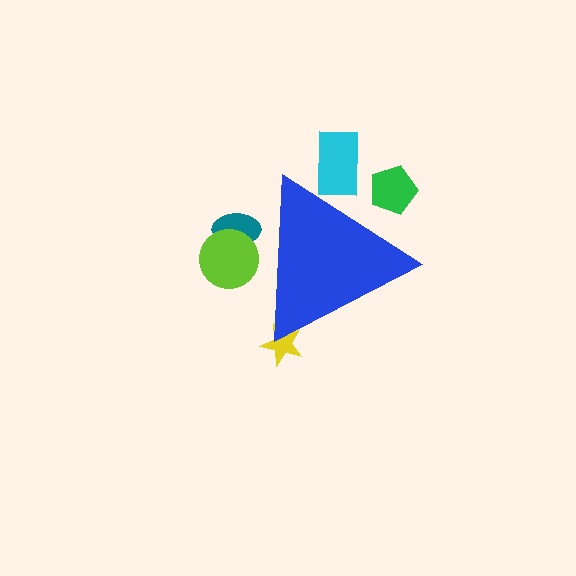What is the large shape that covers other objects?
A blue triangle.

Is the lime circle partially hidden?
Yes, the lime circle is partially hidden behind the blue triangle.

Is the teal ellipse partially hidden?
Yes, the teal ellipse is partially hidden behind the blue triangle.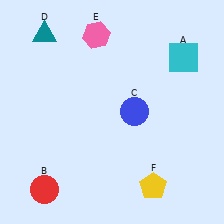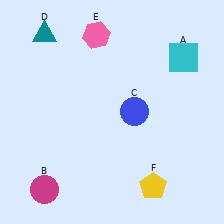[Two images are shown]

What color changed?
The circle (B) changed from red in Image 1 to magenta in Image 2.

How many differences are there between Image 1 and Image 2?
There is 1 difference between the two images.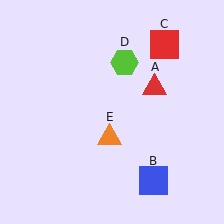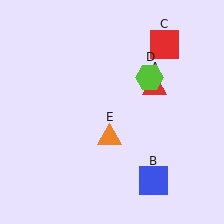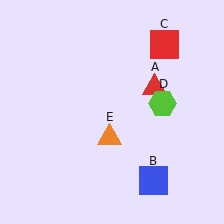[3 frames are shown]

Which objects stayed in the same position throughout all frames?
Red triangle (object A) and blue square (object B) and red square (object C) and orange triangle (object E) remained stationary.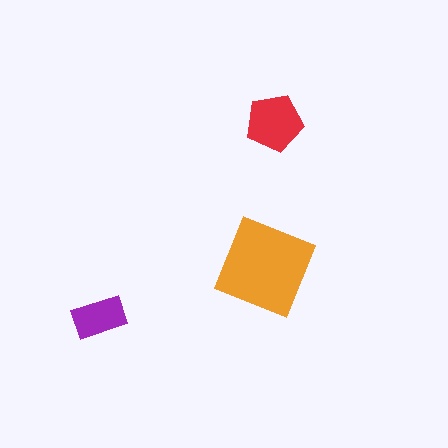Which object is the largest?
The orange square.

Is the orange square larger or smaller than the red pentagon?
Larger.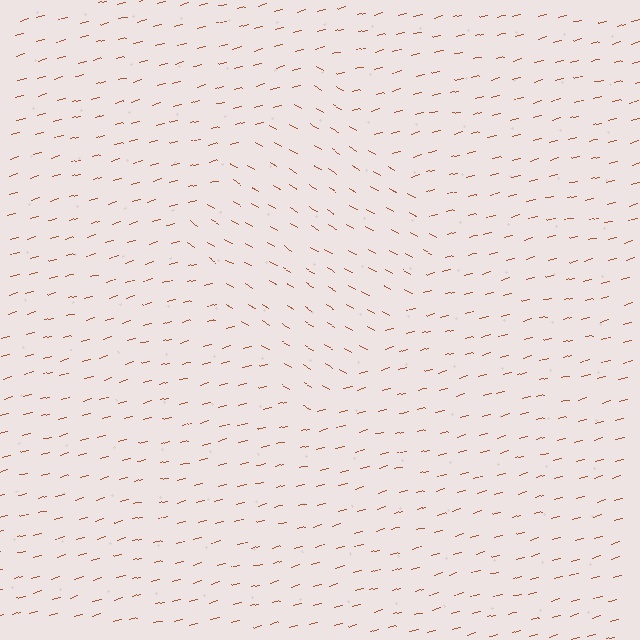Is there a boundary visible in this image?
Yes, there is a texture boundary formed by a change in line orientation.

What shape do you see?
I see a diamond.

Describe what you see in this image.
The image is filled with small brown line segments. A diamond region in the image has lines oriented differently from the surrounding lines, creating a visible texture boundary.